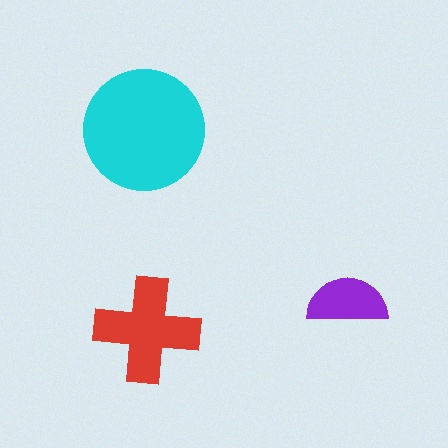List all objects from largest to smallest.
The cyan circle, the red cross, the purple semicircle.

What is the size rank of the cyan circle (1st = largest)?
1st.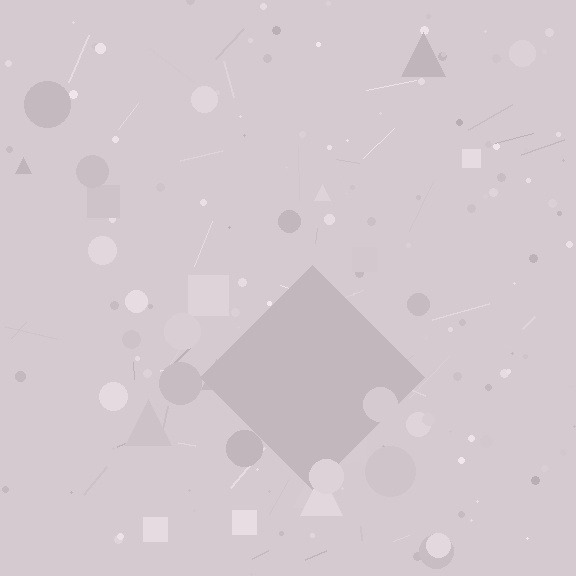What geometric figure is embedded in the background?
A diamond is embedded in the background.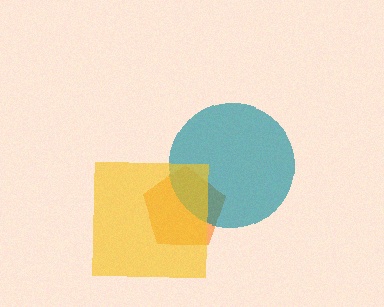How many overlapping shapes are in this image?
There are 3 overlapping shapes in the image.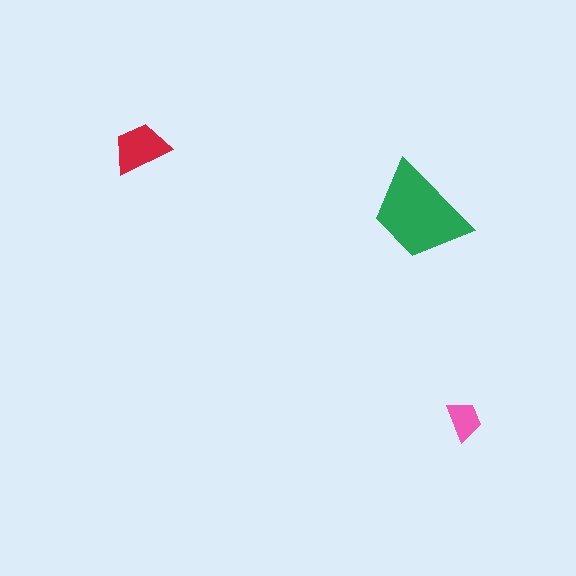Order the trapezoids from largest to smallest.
the green one, the red one, the pink one.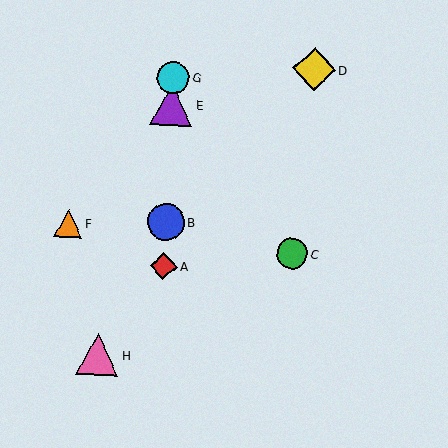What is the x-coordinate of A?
Object A is at x≈163.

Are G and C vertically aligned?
No, G is at x≈173 and C is at x≈292.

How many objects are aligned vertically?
4 objects (A, B, E, G) are aligned vertically.